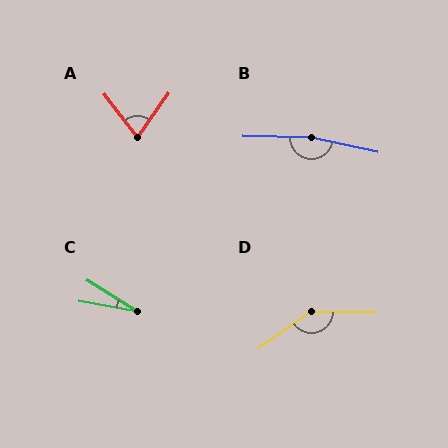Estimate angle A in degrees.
Approximately 73 degrees.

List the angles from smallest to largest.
C (22°), A (73°), D (144°), B (169°).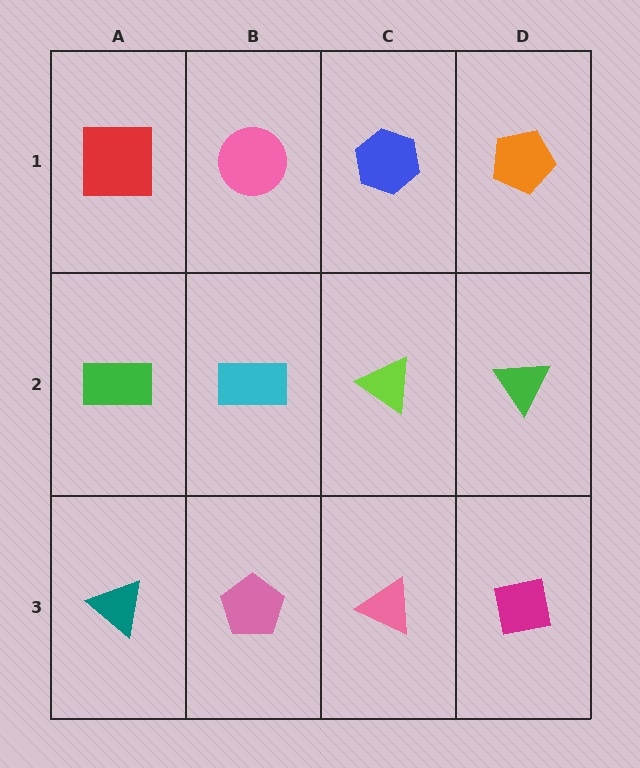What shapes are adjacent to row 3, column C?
A lime triangle (row 2, column C), a pink pentagon (row 3, column B), a magenta square (row 3, column D).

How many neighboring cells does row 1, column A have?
2.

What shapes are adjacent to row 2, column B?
A pink circle (row 1, column B), a pink pentagon (row 3, column B), a green rectangle (row 2, column A), a lime triangle (row 2, column C).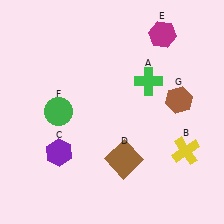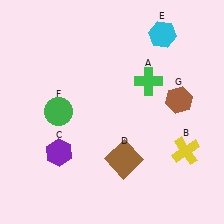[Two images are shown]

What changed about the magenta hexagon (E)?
In Image 1, E is magenta. In Image 2, it changed to cyan.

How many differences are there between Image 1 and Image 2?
There is 1 difference between the two images.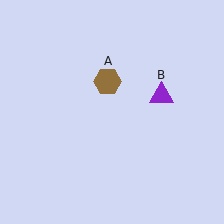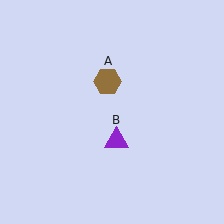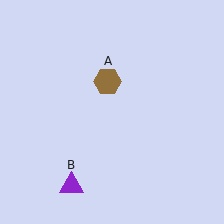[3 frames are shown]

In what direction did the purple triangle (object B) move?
The purple triangle (object B) moved down and to the left.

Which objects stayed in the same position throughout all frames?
Brown hexagon (object A) remained stationary.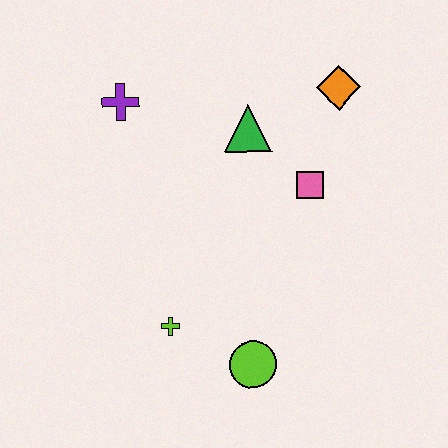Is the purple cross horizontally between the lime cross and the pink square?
No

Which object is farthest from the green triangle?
The lime circle is farthest from the green triangle.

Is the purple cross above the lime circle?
Yes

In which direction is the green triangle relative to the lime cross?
The green triangle is above the lime cross.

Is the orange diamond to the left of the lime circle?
No